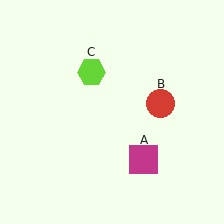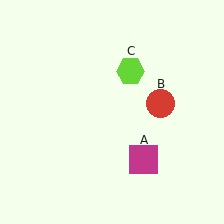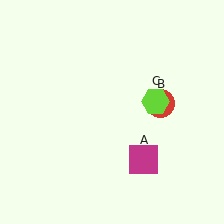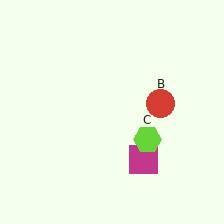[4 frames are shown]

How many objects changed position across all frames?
1 object changed position: lime hexagon (object C).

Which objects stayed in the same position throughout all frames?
Magenta square (object A) and red circle (object B) remained stationary.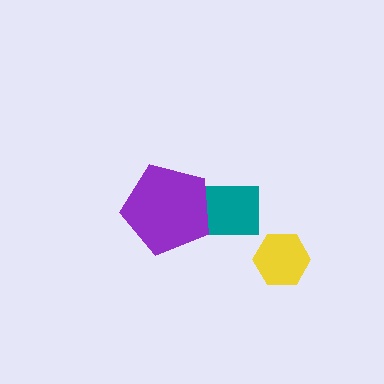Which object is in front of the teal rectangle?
The purple pentagon is in front of the teal rectangle.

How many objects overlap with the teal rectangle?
1 object overlaps with the teal rectangle.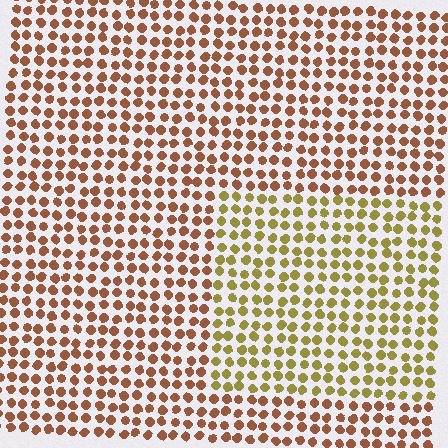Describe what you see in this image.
The image is filled with small brown elements in a uniform arrangement. A rectangle-shaped region is visible where the elements are tinted to a slightly different hue, forming a subtle color boundary.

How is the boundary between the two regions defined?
The boundary is defined purely by a slight shift in hue (about 39 degrees). Spacing, size, and orientation are identical on both sides.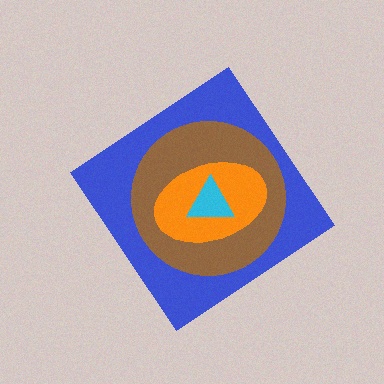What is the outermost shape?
The blue diamond.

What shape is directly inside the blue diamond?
The brown circle.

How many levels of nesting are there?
4.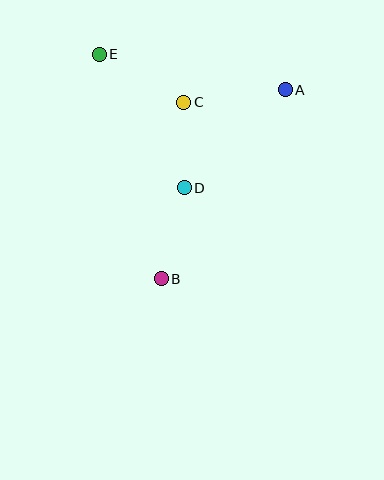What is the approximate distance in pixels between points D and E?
The distance between D and E is approximately 158 pixels.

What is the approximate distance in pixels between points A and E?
The distance between A and E is approximately 189 pixels.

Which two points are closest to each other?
Points C and D are closest to each other.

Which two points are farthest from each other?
Points B and E are farthest from each other.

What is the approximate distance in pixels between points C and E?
The distance between C and E is approximately 97 pixels.